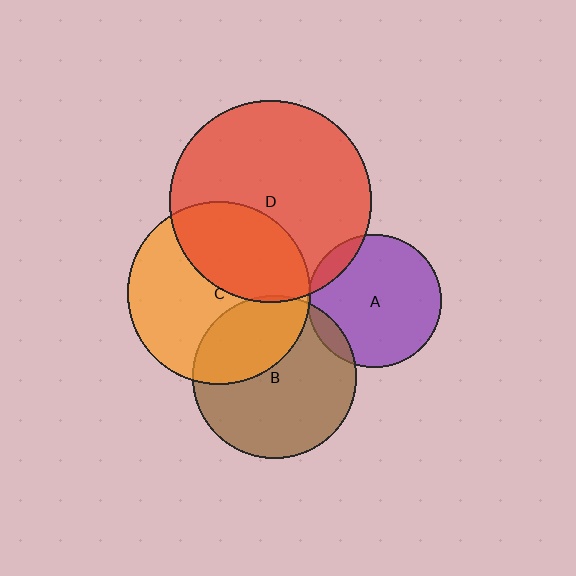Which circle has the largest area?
Circle D (red).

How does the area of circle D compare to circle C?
Approximately 1.2 times.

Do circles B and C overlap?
Yes.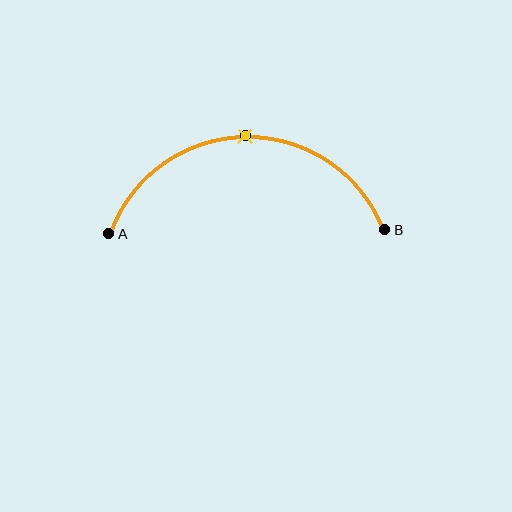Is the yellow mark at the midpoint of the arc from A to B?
Yes. The yellow mark lies on the arc at equal arc-length from both A and B — it is the arc midpoint.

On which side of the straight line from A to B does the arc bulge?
The arc bulges above the straight line connecting A and B.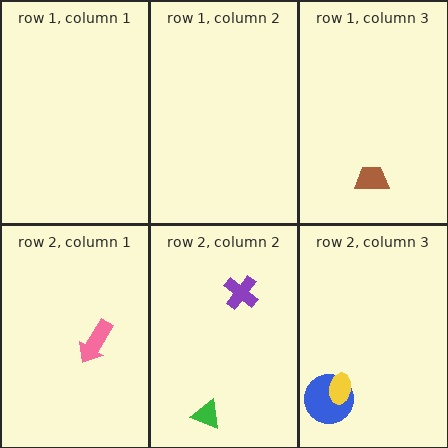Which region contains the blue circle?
The row 2, column 3 region.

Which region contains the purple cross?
The row 2, column 2 region.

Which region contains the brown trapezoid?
The row 1, column 3 region.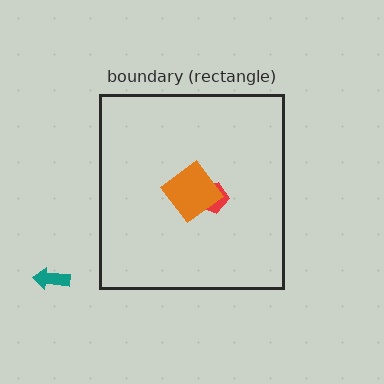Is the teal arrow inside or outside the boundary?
Outside.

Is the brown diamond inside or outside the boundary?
Inside.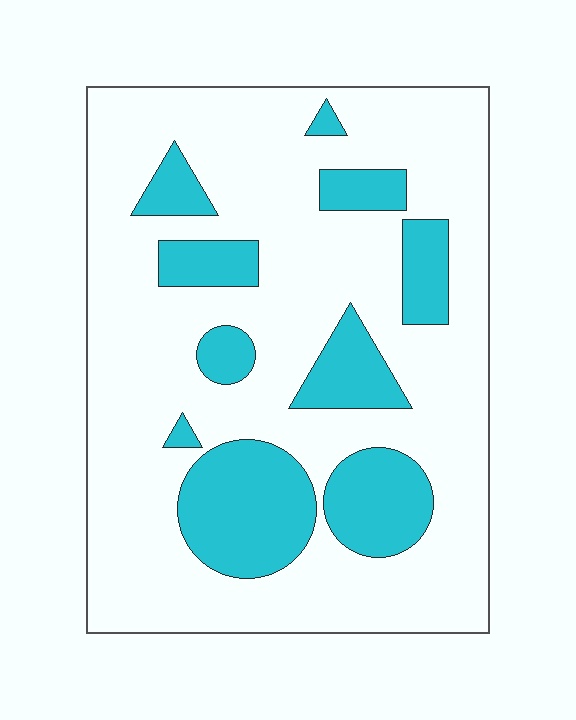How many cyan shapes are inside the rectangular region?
10.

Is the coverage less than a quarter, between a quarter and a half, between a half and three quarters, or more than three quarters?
Less than a quarter.